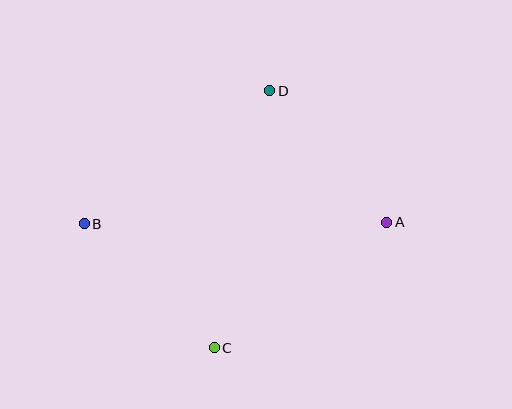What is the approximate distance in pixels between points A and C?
The distance between A and C is approximately 213 pixels.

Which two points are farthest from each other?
Points A and B are farthest from each other.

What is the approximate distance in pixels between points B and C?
The distance between B and C is approximately 179 pixels.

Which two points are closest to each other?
Points A and D are closest to each other.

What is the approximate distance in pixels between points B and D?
The distance between B and D is approximately 228 pixels.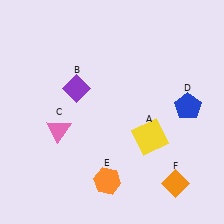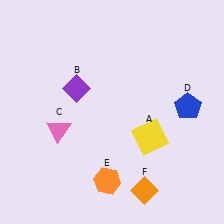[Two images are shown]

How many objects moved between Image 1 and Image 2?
1 object moved between the two images.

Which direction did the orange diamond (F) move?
The orange diamond (F) moved left.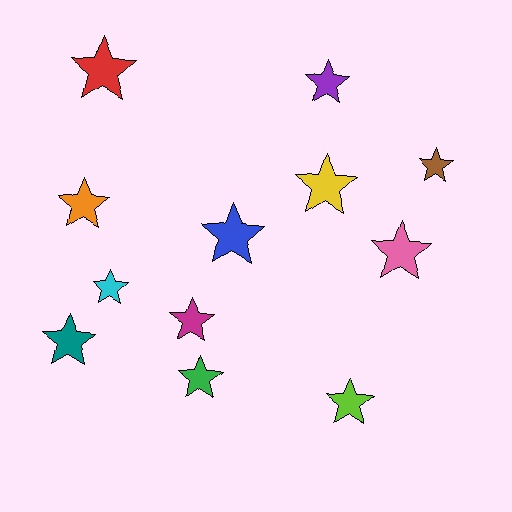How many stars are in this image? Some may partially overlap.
There are 12 stars.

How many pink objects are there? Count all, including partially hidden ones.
There is 1 pink object.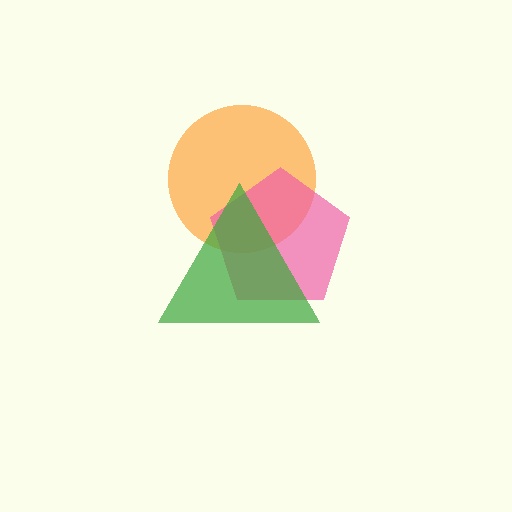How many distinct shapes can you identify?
There are 3 distinct shapes: an orange circle, a pink pentagon, a green triangle.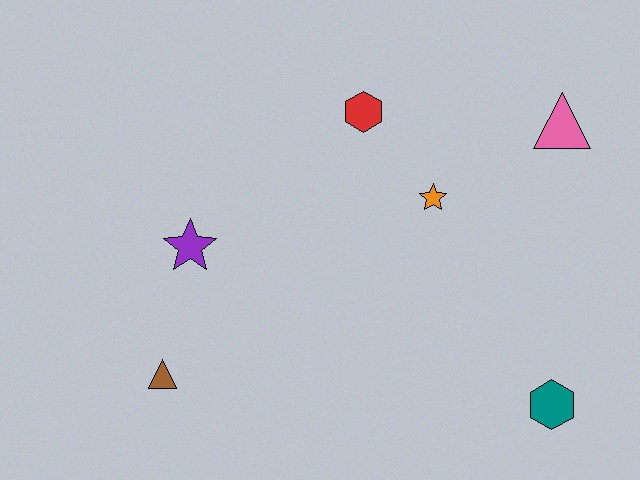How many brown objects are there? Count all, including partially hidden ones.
There is 1 brown object.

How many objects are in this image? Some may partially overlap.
There are 6 objects.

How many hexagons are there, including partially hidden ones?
There are 2 hexagons.